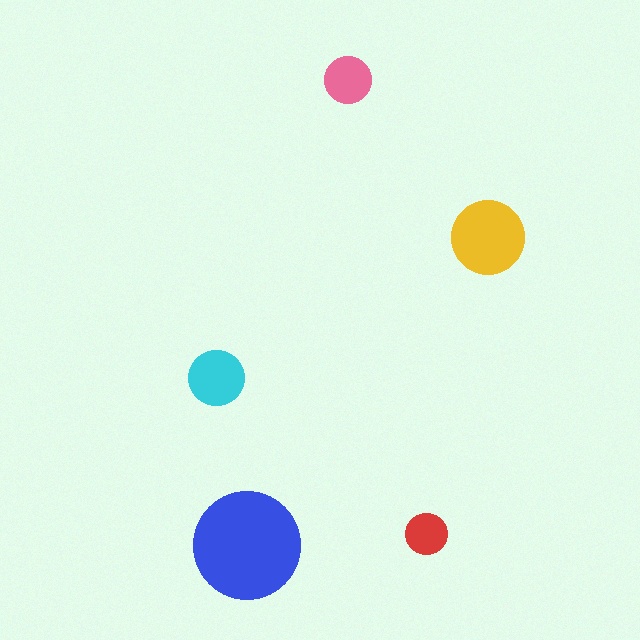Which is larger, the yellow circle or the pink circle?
The yellow one.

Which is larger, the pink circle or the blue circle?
The blue one.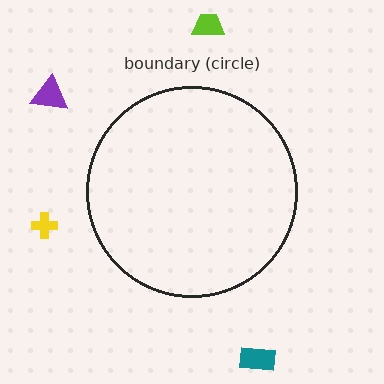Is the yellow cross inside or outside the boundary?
Outside.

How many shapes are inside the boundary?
0 inside, 4 outside.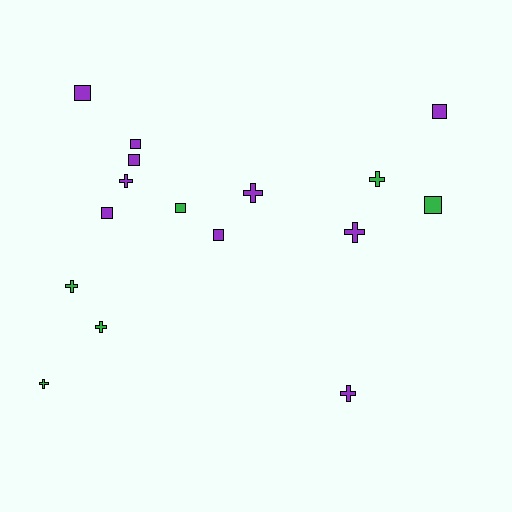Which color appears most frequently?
Purple, with 10 objects.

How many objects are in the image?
There are 16 objects.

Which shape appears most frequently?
Cross, with 8 objects.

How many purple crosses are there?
There are 4 purple crosses.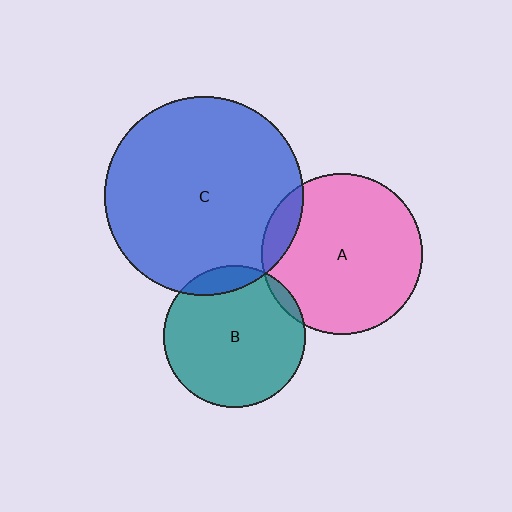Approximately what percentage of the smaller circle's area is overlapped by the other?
Approximately 5%.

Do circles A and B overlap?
Yes.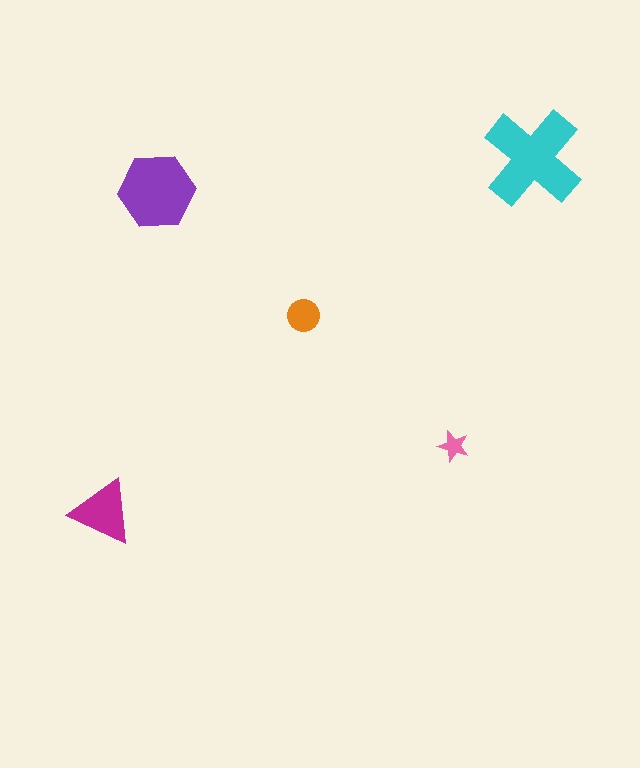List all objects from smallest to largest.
The pink star, the orange circle, the magenta triangle, the purple hexagon, the cyan cross.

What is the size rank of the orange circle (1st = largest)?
4th.